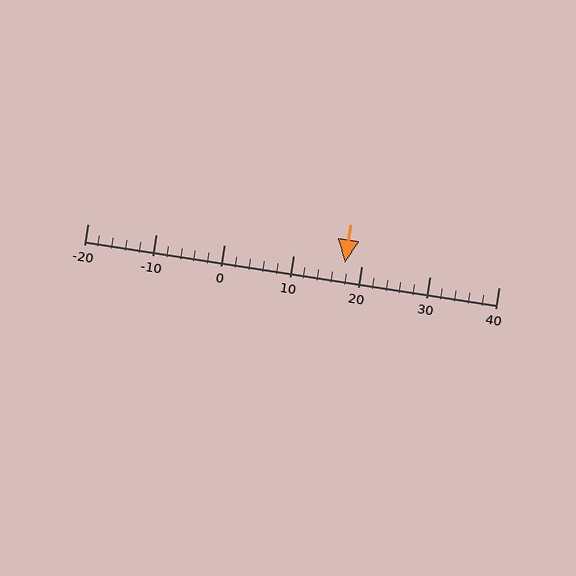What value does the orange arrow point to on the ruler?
The orange arrow points to approximately 18.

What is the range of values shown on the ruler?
The ruler shows values from -20 to 40.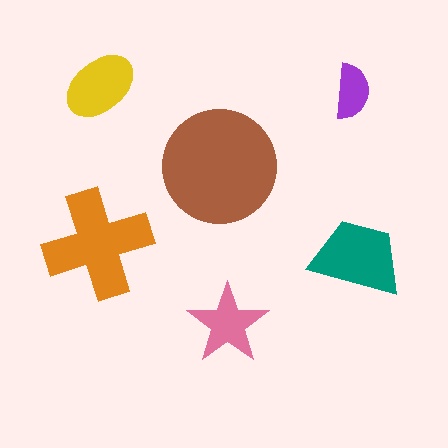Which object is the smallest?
The purple semicircle.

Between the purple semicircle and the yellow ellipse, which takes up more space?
The yellow ellipse.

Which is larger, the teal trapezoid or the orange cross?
The orange cross.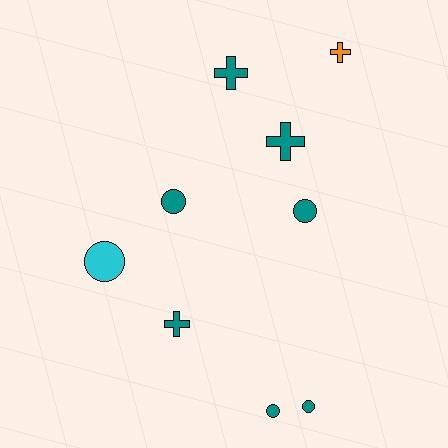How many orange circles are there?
There are no orange circles.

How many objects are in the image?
There are 9 objects.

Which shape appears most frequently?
Circle, with 5 objects.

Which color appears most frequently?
Teal, with 7 objects.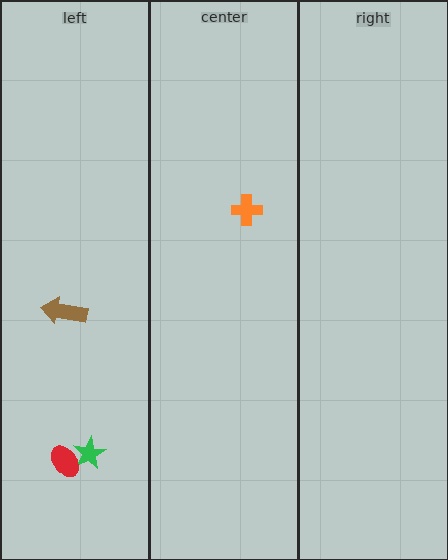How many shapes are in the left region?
3.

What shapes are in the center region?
The orange cross.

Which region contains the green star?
The left region.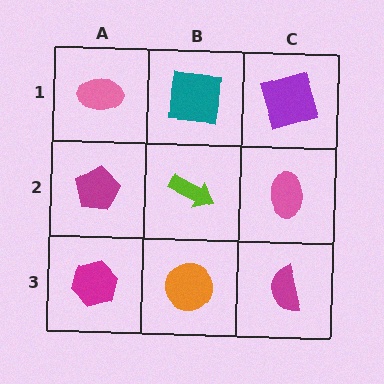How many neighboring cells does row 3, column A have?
2.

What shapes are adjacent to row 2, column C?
A purple square (row 1, column C), a magenta semicircle (row 3, column C), a lime arrow (row 2, column B).